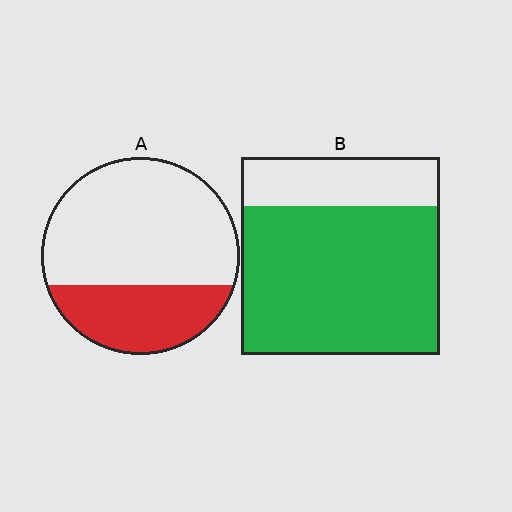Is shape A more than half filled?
No.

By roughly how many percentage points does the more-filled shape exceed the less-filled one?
By roughly 45 percentage points (B over A).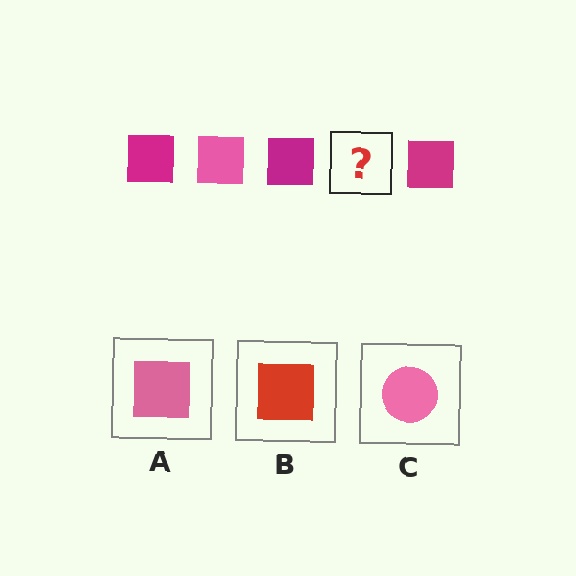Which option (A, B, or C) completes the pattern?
A.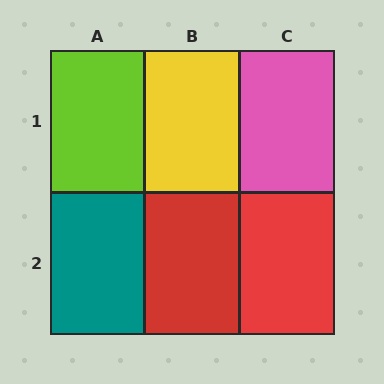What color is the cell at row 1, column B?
Yellow.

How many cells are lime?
1 cell is lime.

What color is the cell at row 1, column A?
Lime.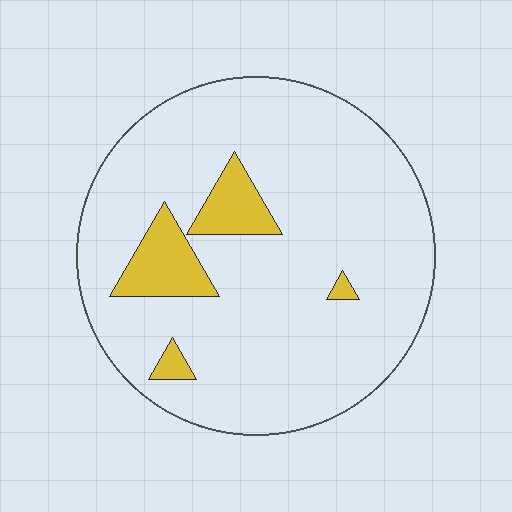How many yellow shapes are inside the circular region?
4.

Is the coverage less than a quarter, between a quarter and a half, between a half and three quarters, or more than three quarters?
Less than a quarter.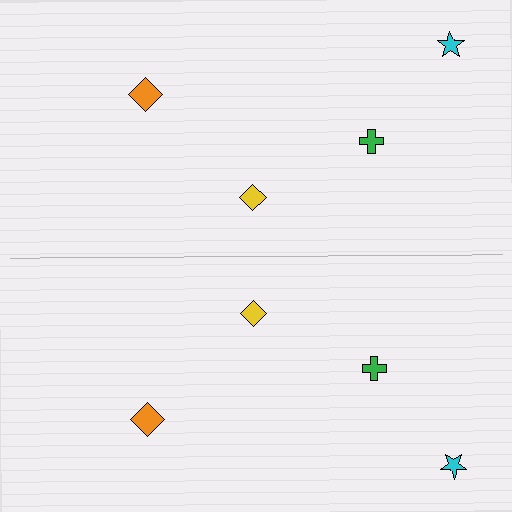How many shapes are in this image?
There are 8 shapes in this image.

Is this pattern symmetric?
Yes, this pattern has bilateral (reflection) symmetry.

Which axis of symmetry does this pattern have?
The pattern has a horizontal axis of symmetry running through the center of the image.